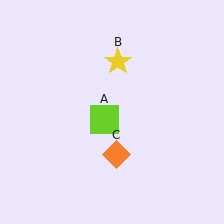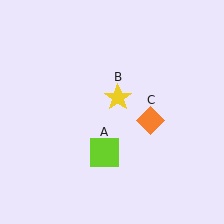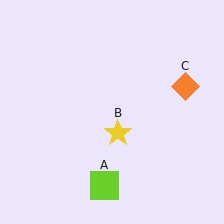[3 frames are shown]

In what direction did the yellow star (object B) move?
The yellow star (object B) moved down.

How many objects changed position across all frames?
3 objects changed position: lime square (object A), yellow star (object B), orange diamond (object C).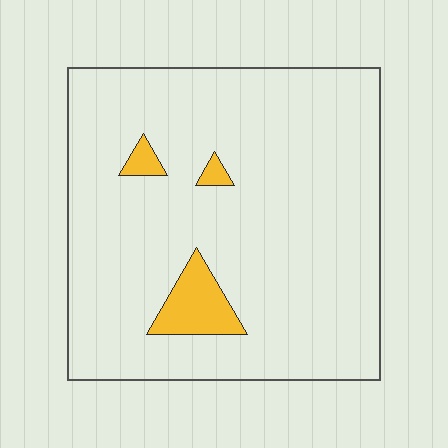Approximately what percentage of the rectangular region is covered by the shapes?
Approximately 5%.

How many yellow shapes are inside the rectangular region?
3.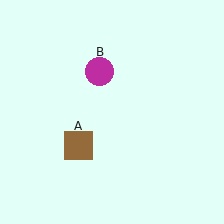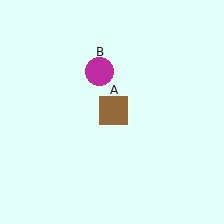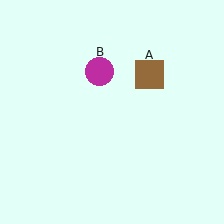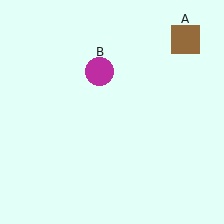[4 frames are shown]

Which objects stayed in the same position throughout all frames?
Magenta circle (object B) remained stationary.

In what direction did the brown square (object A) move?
The brown square (object A) moved up and to the right.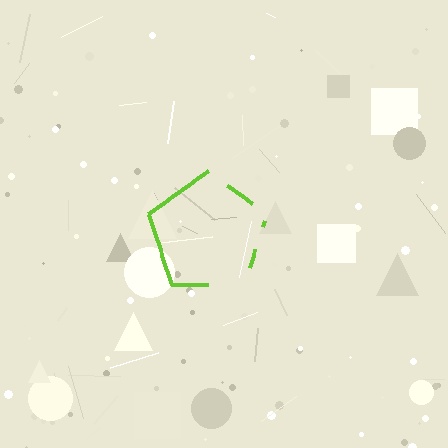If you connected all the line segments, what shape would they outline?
They would outline a pentagon.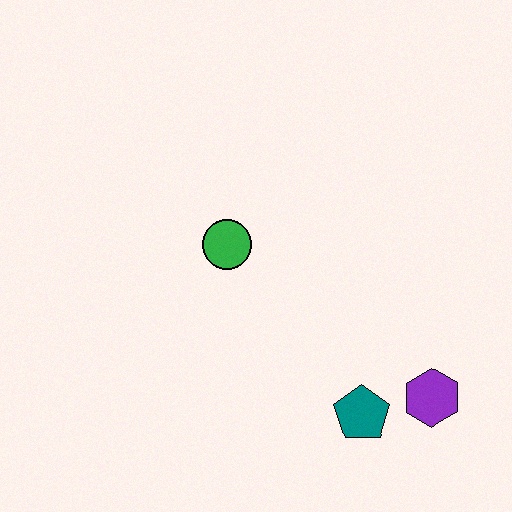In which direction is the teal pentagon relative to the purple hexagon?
The teal pentagon is to the left of the purple hexagon.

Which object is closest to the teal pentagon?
The purple hexagon is closest to the teal pentagon.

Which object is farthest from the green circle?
The purple hexagon is farthest from the green circle.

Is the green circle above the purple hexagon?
Yes